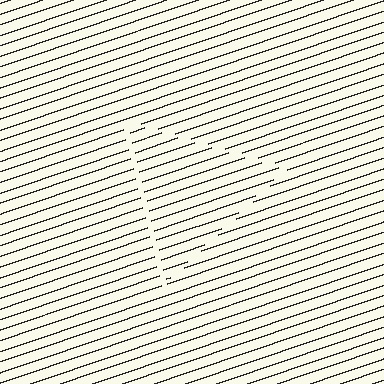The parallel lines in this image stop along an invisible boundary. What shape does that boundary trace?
An illusory triangle. The interior of the shape contains the same grating, shifted by half a period — the contour is defined by the phase discontinuity where line-ends from the inner and outer gratings abut.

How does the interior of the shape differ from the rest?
The interior of the shape contains the same grating, shifted by half a period — the contour is defined by the phase discontinuity where line-ends from the inner and outer gratings abut.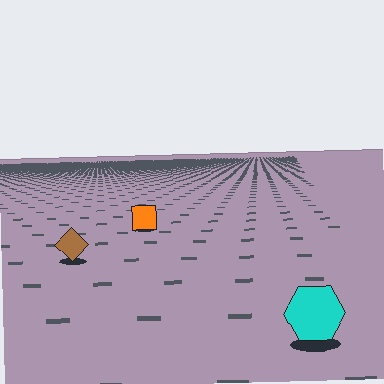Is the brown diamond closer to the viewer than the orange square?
Yes. The brown diamond is closer — you can tell from the texture gradient: the ground texture is coarser near it.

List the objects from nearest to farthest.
From nearest to farthest: the cyan hexagon, the brown diamond, the orange square.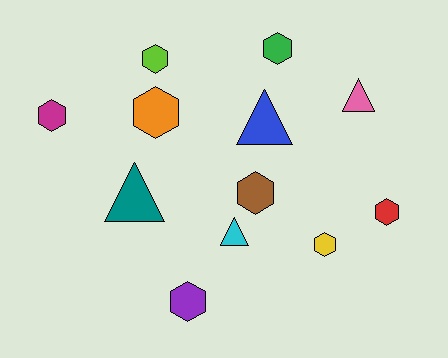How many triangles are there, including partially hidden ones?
There are 4 triangles.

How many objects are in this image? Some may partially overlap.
There are 12 objects.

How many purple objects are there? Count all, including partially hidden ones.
There is 1 purple object.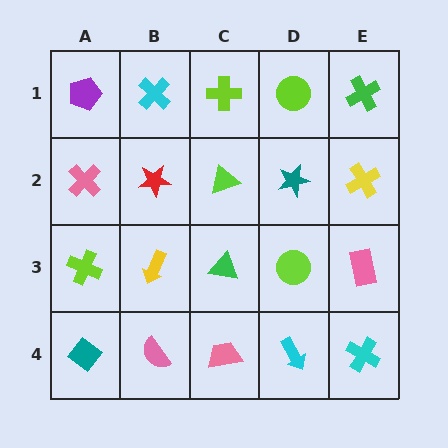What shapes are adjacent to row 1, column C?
A lime triangle (row 2, column C), a cyan cross (row 1, column B), a lime circle (row 1, column D).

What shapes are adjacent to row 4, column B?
A yellow arrow (row 3, column B), a teal diamond (row 4, column A), a pink trapezoid (row 4, column C).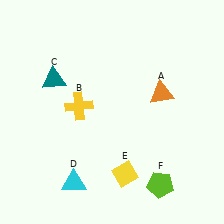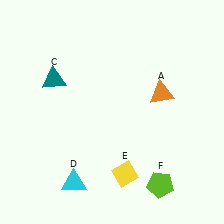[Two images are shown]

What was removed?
The yellow cross (B) was removed in Image 2.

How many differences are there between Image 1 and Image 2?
There is 1 difference between the two images.